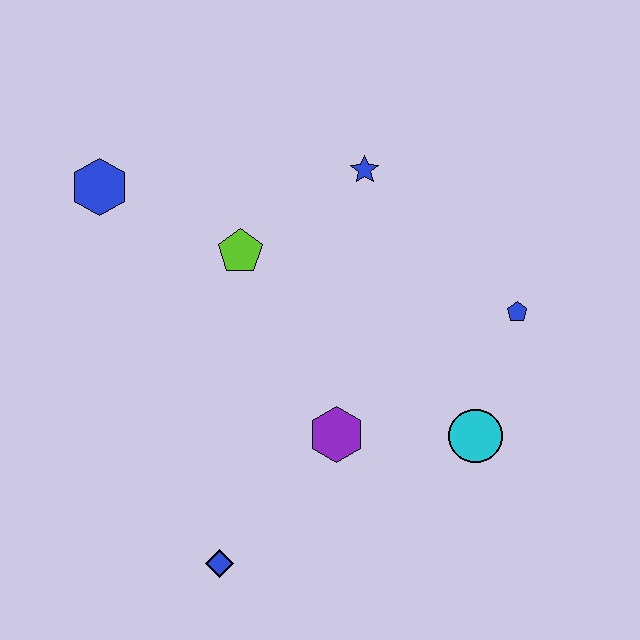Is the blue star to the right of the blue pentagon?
No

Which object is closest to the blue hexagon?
The lime pentagon is closest to the blue hexagon.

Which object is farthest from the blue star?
The blue diamond is farthest from the blue star.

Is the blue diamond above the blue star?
No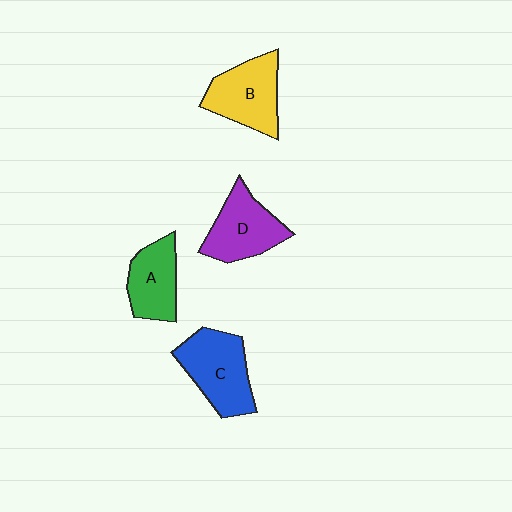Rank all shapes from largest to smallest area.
From largest to smallest: C (blue), B (yellow), D (purple), A (green).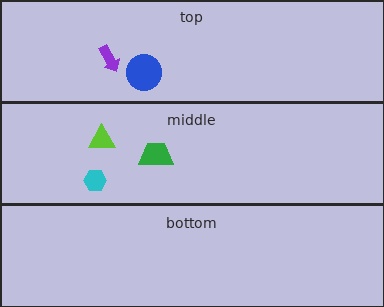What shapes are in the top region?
The blue circle, the purple arrow.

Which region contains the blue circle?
The top region.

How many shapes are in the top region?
2.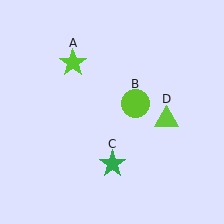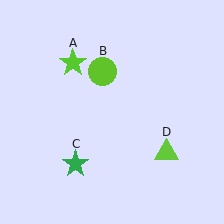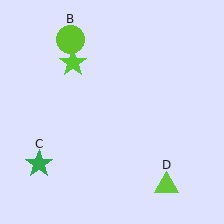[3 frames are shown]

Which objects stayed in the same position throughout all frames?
Lime star (object A) remained stationary.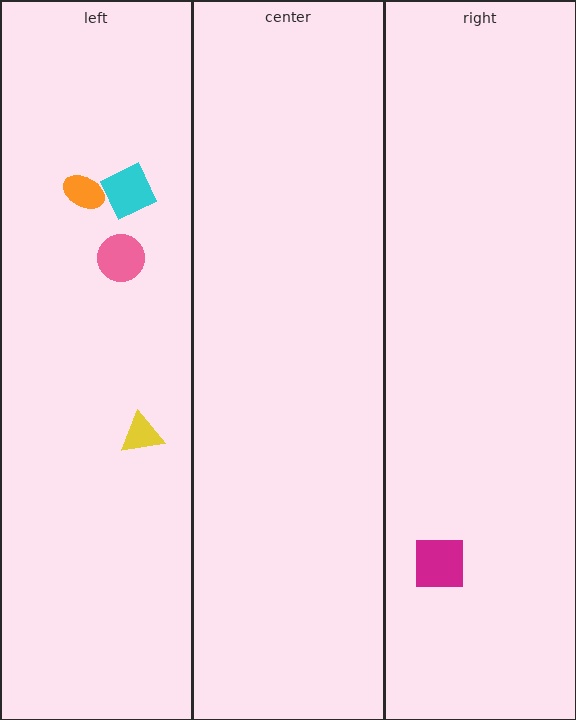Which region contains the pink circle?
The left region.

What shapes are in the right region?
The magenta square.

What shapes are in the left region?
The orange ellipse, the pink circle, the cyan diamond, the yellow triangle.